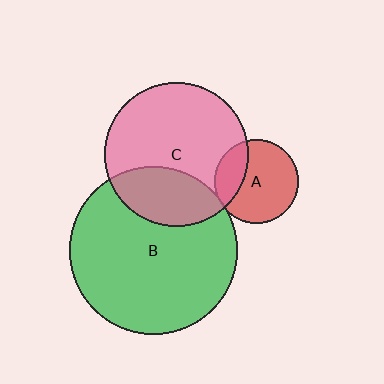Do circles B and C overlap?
Yes.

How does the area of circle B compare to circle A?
Approximately 4.0 times.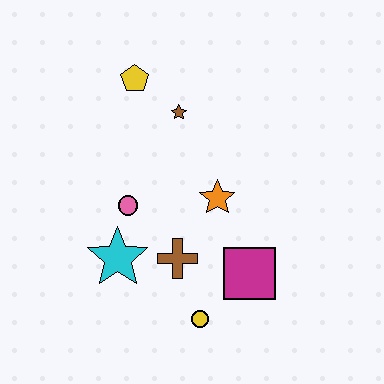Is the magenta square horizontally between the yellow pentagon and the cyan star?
No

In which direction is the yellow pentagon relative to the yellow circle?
The yellow pentagon is above the yellow circle.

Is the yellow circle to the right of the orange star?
No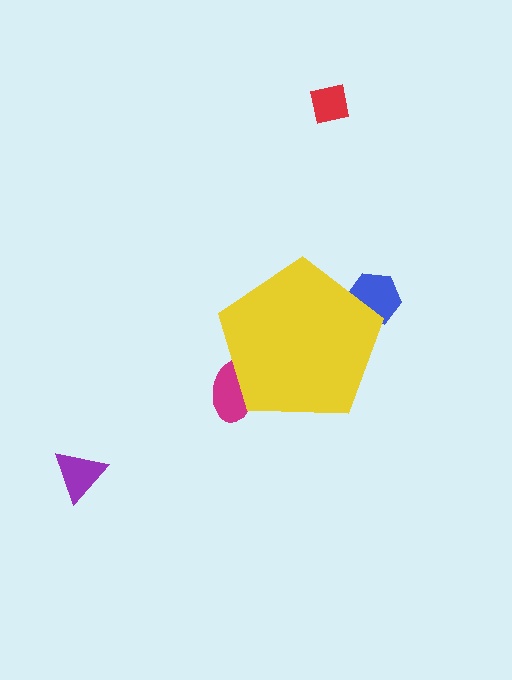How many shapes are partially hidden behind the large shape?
2 shapes are partially hidden.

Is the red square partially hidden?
No, the red square is fully visible.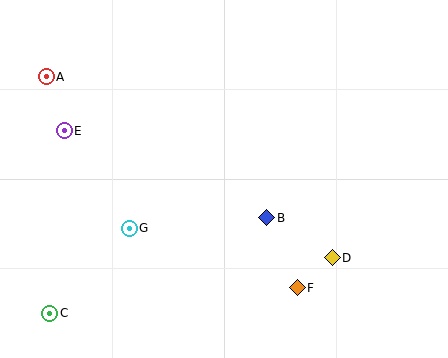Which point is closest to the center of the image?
Point B at (267, 218) is closest to the center.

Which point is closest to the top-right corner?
Point D is closest to the top-right corner.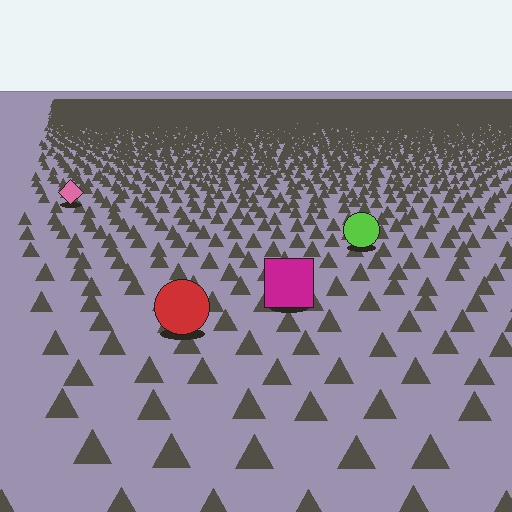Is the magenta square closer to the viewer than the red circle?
No. The red circle is closer — you can tell from the texture gradient: the ground texture is coarser near it.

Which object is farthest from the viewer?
The pink diamond is farthest from the viewer. It appears smaller and the ground texture around it is denser.